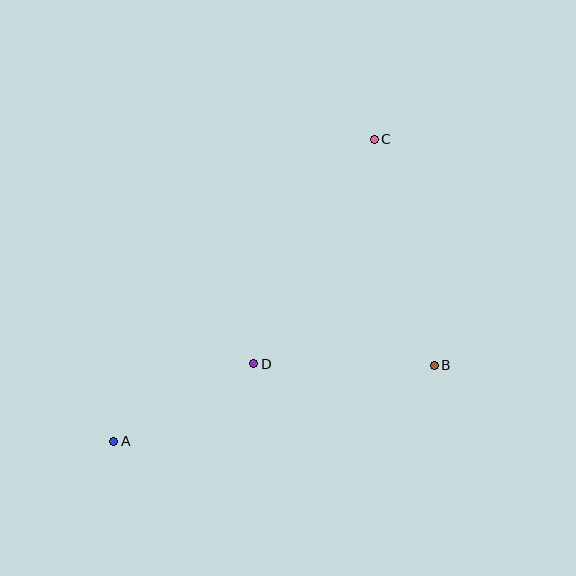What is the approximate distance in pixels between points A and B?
The distance between A and B is approximately 329 pixels.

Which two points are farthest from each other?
Points A and C are farthest from each other.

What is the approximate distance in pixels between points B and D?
The distance between B and D is approximately 181 pixels.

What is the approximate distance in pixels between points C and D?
The distance between C and D is approximately 255 pixels.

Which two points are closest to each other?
Points A and D are closest to each other.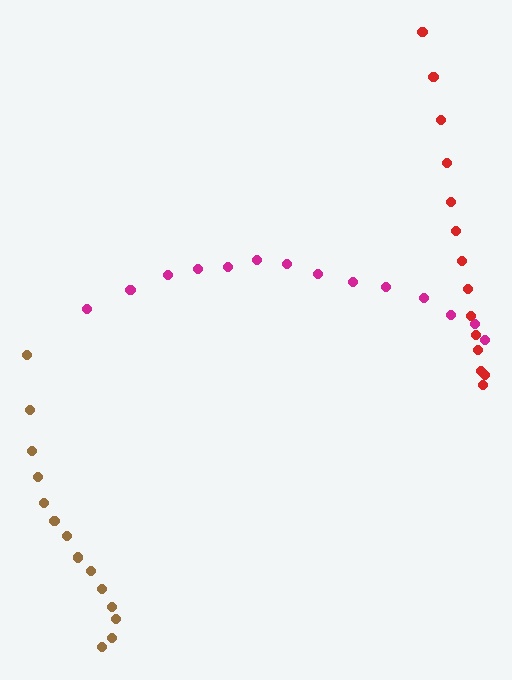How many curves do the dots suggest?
There are 3 distinct paths.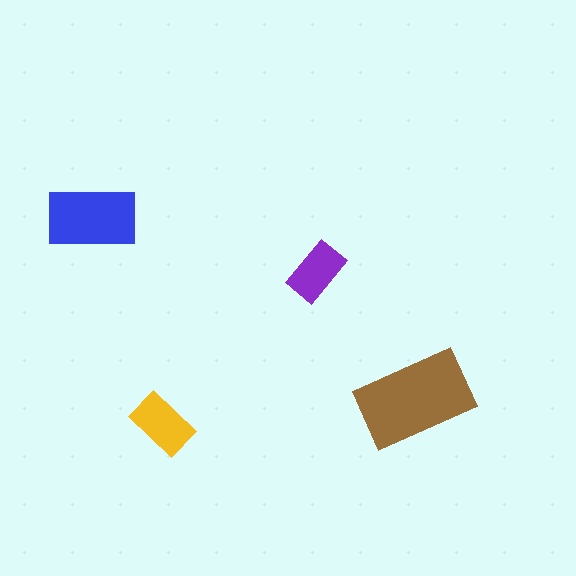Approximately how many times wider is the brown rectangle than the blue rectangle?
About 1.5 times wider.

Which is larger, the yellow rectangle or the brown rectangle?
The brown one.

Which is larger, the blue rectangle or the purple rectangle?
The blue one.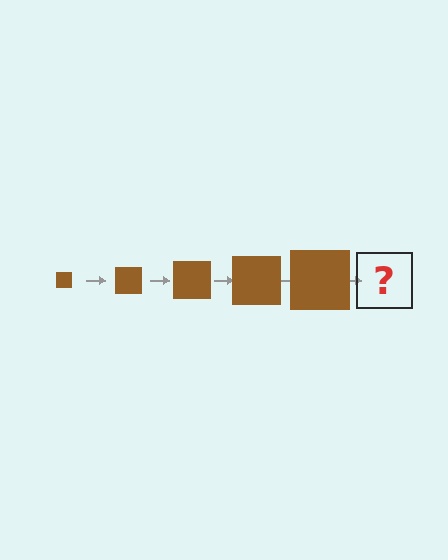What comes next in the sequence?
The next element should be a brown square, larger than the previous one.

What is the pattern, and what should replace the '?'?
The pattern is that the square gets progressively larger each step. The '?' should be a brown square, larger than the previous one.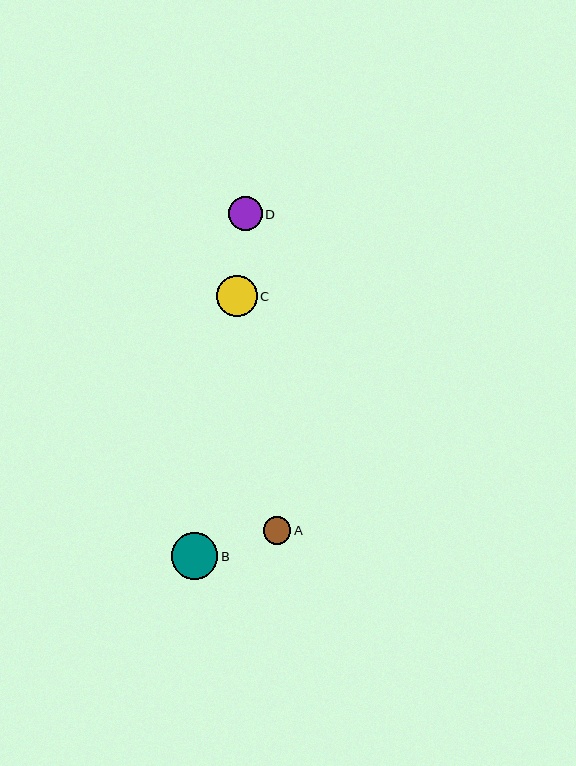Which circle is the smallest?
Circle A is the smallest with a size of approximately 28 pixels.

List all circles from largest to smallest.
From largest to smallest: B, C, D, A.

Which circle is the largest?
Circle B is the largest with a size of approximately 47 pixels.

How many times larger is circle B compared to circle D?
Circle B is approximately 1.4 times the size of circle D.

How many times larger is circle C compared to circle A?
Circle C is approximately 1.5 times the size of circle A.